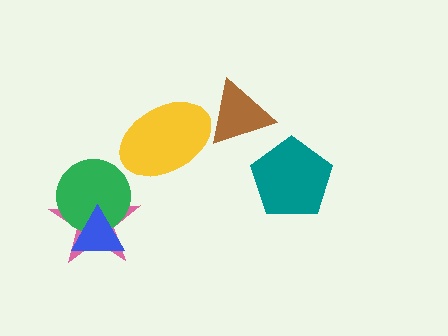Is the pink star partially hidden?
Yes, it is partially covered by another shape.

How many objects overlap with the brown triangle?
1 object overlaps with the brown triangle.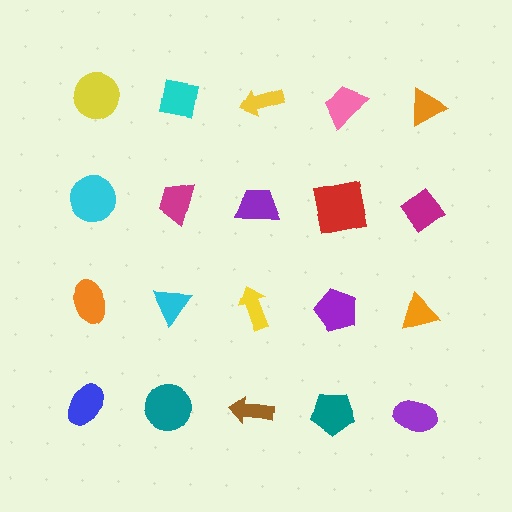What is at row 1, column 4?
A pink trapezoid.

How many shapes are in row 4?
5 shapes.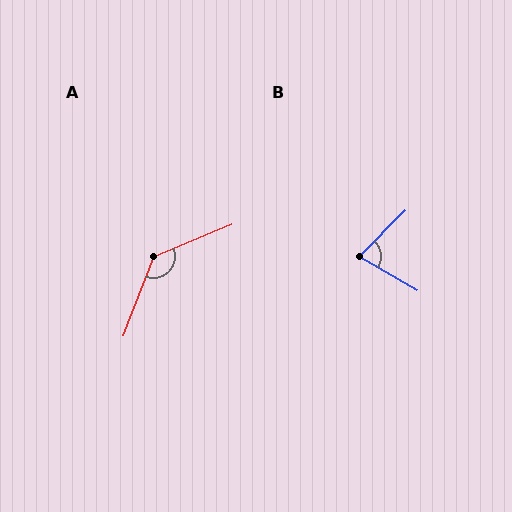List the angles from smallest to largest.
B (75°), A (134°).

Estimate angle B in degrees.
Approximately 75 degrees.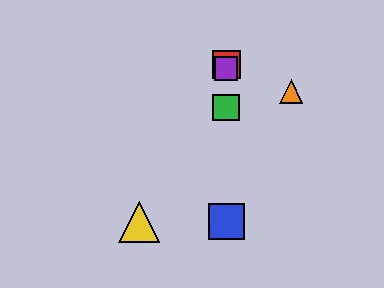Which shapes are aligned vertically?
The red square, the blue square, the green square, the purple square are aligned vertically.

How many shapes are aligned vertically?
4 shapes (the red square, the blue square, the green square, the purple square) are aligned vertically.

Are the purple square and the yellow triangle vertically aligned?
No, the purple square is at x≈226 and the yellow triangle is at x≈139.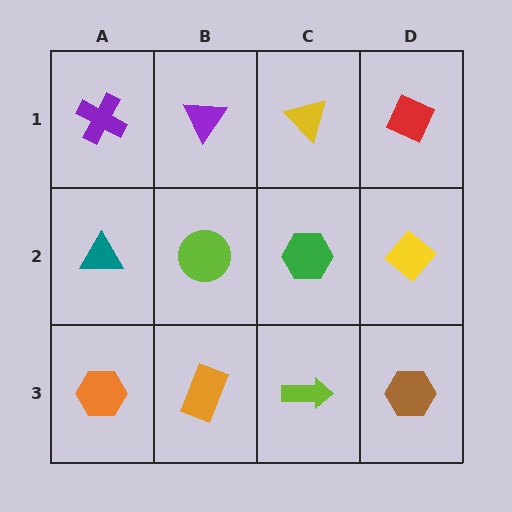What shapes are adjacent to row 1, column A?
A teal triangle (row 2, column A), a purple triangle (row 1, column B).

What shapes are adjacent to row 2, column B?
A purple triangle (row 1, column B), an orange rectangle (row 3, column B), a teal triangle (row 2, column A), a green hexagon (row 2, column C).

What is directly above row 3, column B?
A lime circle.